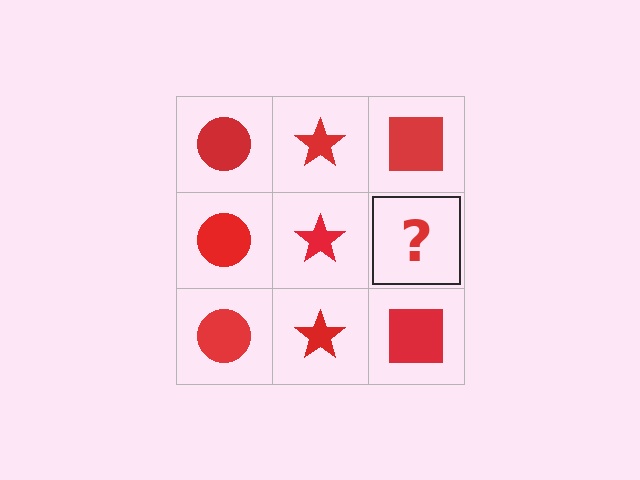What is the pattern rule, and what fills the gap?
The rule is that each column has a consistent shape. The gap should be filled with a red square.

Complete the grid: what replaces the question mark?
The question mark should be replaced with a red square.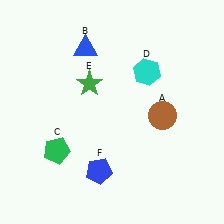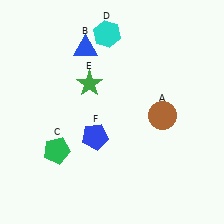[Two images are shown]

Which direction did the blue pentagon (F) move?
The blue pentagon (F) moved up.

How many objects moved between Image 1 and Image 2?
2 objects moved between the two images.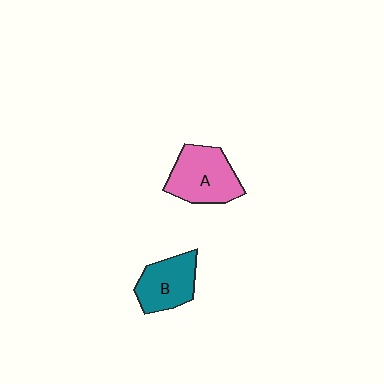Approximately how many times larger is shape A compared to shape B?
Approximately 1.2 times.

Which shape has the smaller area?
Shape B (teal).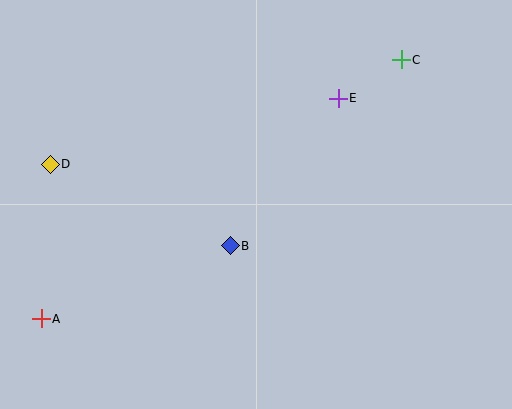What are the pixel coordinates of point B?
Point B is at (230, 246).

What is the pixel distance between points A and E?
The distance between A and E is 370 pixels.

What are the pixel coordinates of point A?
Point A is at (41, 319).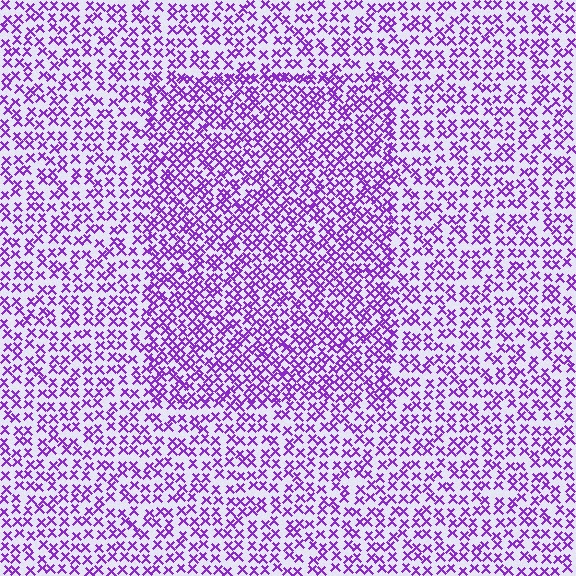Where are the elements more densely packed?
The elements are more densely packed inside the rectangle boundary.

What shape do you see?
I see a rectangle.